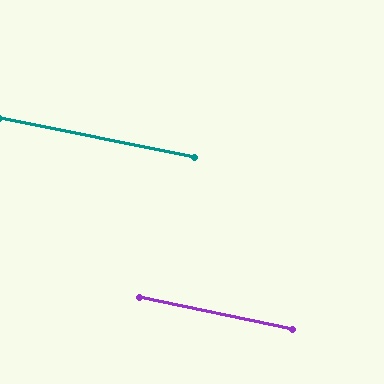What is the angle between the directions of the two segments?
Approximately 1 degree.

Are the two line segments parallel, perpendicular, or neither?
Parallel — their directions differ by only 0.7°.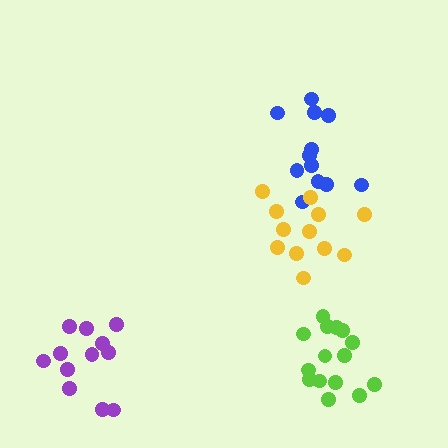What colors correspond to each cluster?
The clusters are colored: lime, blue, purple, yellow.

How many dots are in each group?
Group 1: 15 dots, Group 2: 12 dots, Group 3: 12 dots, Group 4: 12 dots (51 total).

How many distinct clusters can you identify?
There are 4 distinct clusters.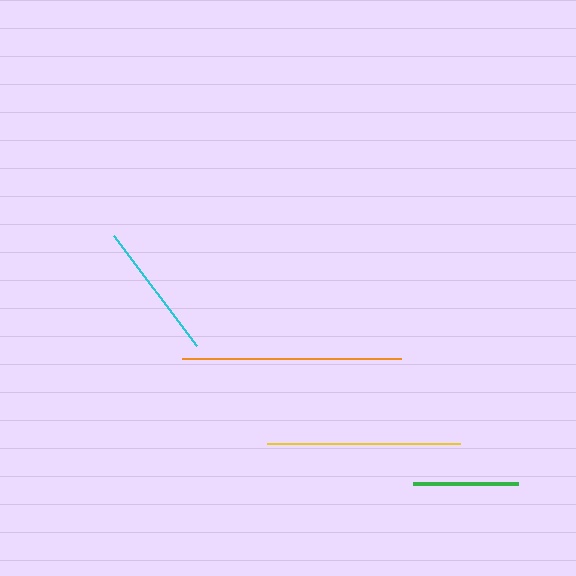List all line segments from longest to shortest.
From longest to shortest: orange, yellow, cyan, green.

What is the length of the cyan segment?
The cyan segment is approximately 138 pixels long.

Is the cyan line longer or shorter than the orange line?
The orange line is longer than the cyan line.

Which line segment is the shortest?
The green line is the shortest at approximately 105 pixels.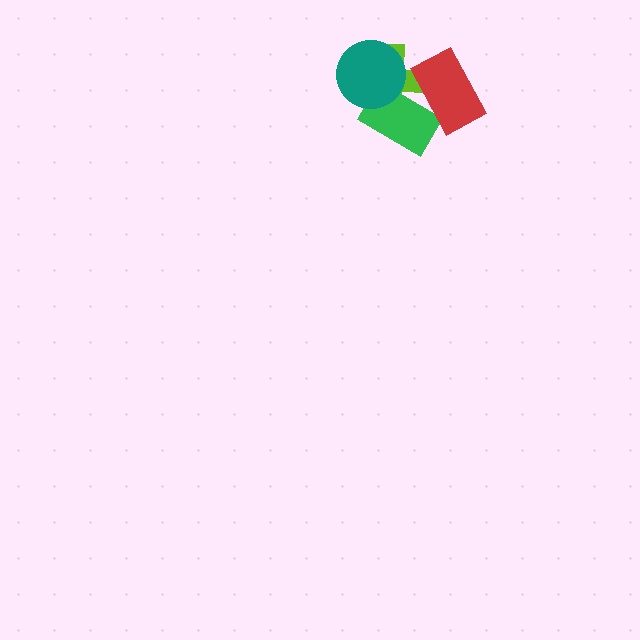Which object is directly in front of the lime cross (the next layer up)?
The green rectangle is directly in front of the lime cross.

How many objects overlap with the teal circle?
2 objects overlap with the teal circle.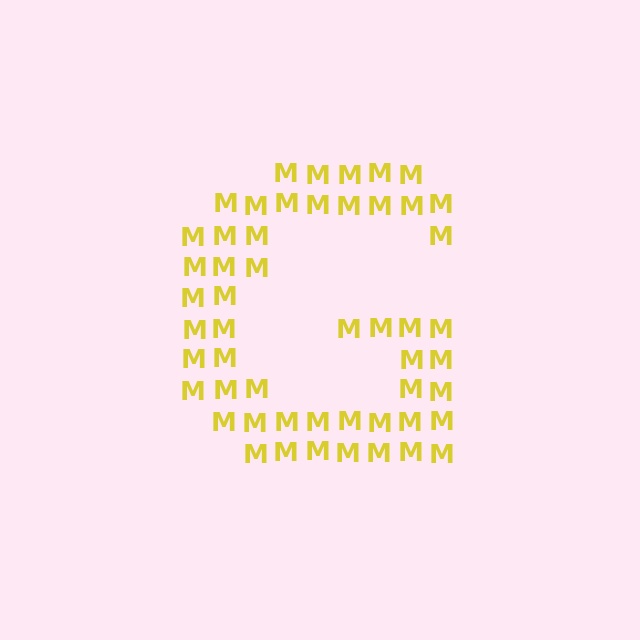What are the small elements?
The small elements are letter M's.